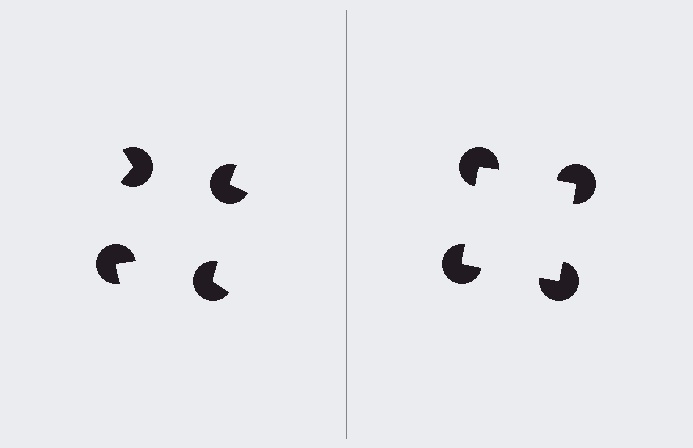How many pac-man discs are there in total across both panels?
8 — 4 on each side.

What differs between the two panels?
The pac-man discs are positioned identically on both sides; only the wedge orientations differ. On the right they align to a square; on the left they are misaligned.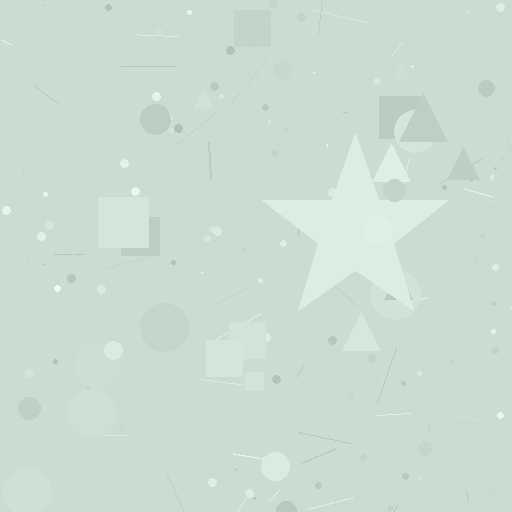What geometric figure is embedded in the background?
A star is embedded in the background.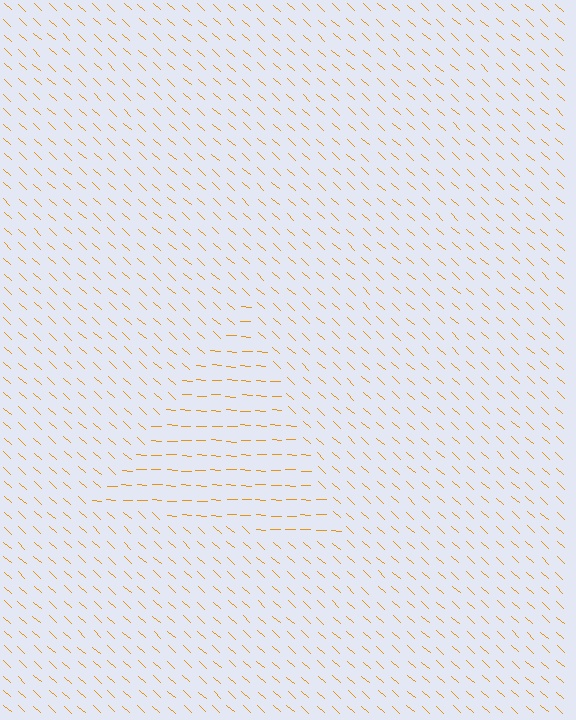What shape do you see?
I see a triangle.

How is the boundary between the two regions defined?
The boundary is defined purely by a change in line orientation (approximately 39 degrees difference). All lines are the same color and thickness.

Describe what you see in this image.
The image is filled with small orange line segments. A triangle region in the image has lines oriented differently from the surrounding lines, creating a visible texture boundary.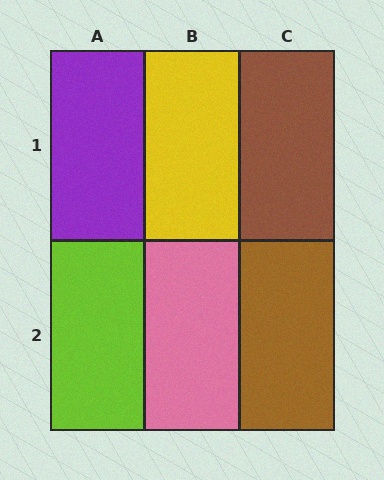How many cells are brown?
2 cells are brown.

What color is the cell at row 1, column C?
Brown.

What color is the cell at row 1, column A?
Purple.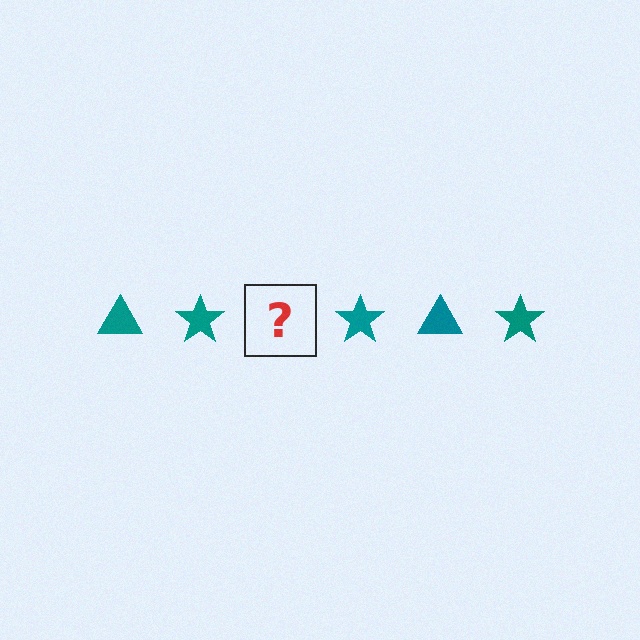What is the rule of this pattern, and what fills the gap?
The rule is that the pattern cycles through triangle, star shapes in teal. The gap should be filled with a teal triangle.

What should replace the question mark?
The question mark should be replaced with a teal triangle.